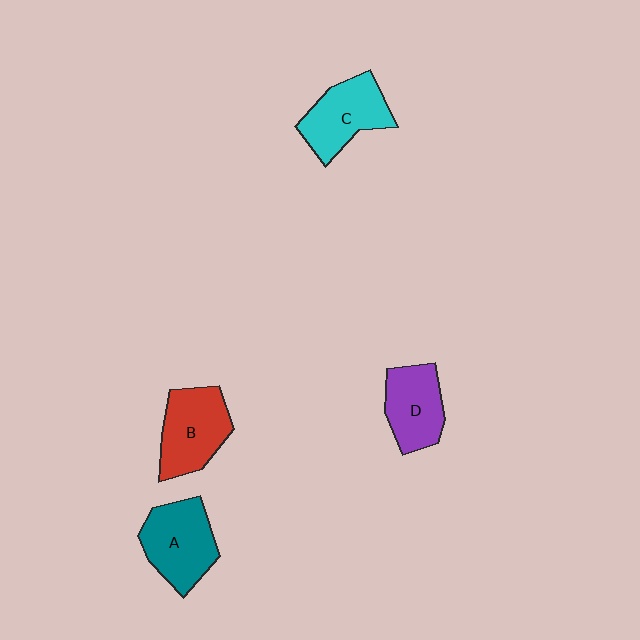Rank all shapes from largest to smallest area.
From largest to smallest: A (teal), B (red), C (cyan), D (purple).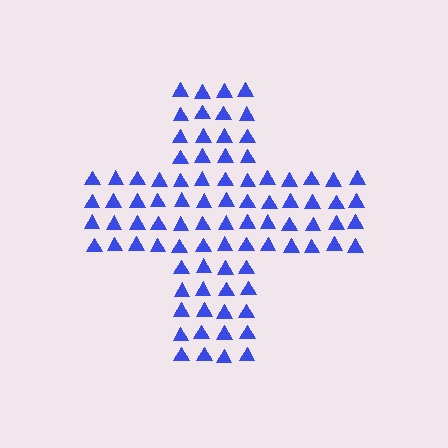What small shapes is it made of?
It is made of small triangles.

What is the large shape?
The large shape is a cross.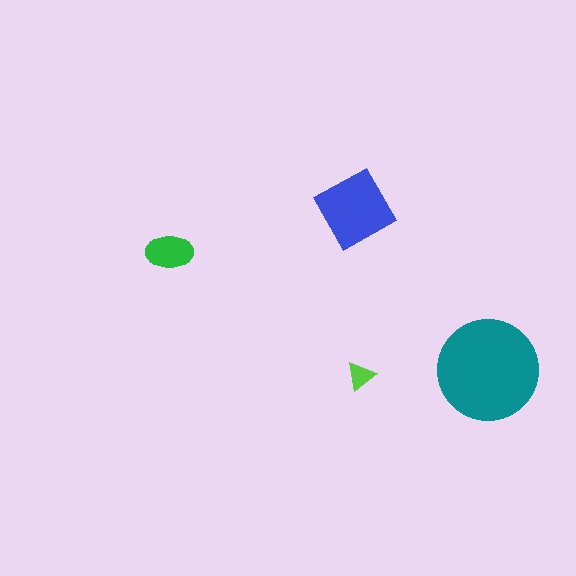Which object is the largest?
The teal circle.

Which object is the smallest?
The lime triangle.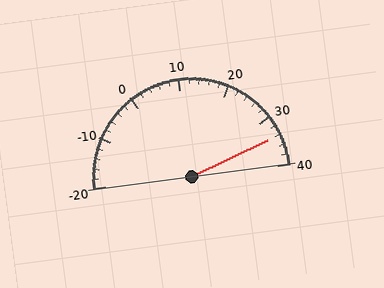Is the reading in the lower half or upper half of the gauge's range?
The reading is in the upper half of the range (-20 to 40).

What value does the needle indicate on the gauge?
The needle indicates approximately 34.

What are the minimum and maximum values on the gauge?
The gauge ranges from -20 to 40.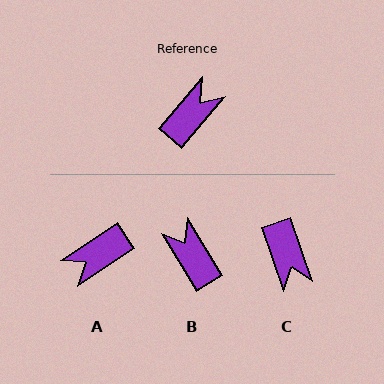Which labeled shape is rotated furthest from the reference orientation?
A, about 165 degrees away.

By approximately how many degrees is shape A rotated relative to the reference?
Approximately 165 degrees counter-clockwise.